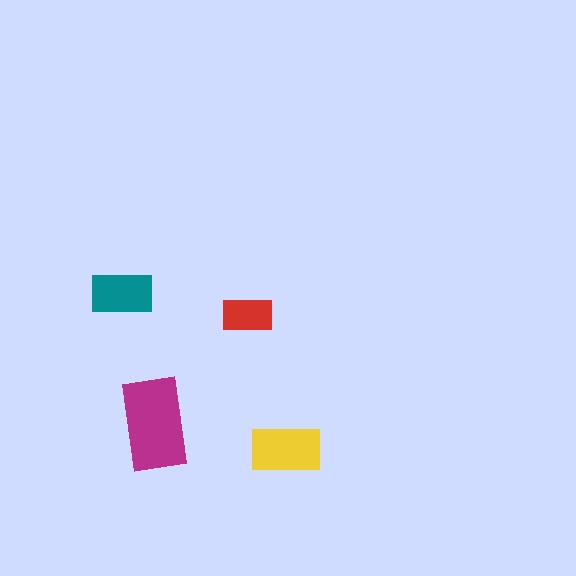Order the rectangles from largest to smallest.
the magenta one, the yellow one, the teal one, the red one.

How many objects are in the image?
There are 4 objects in the image.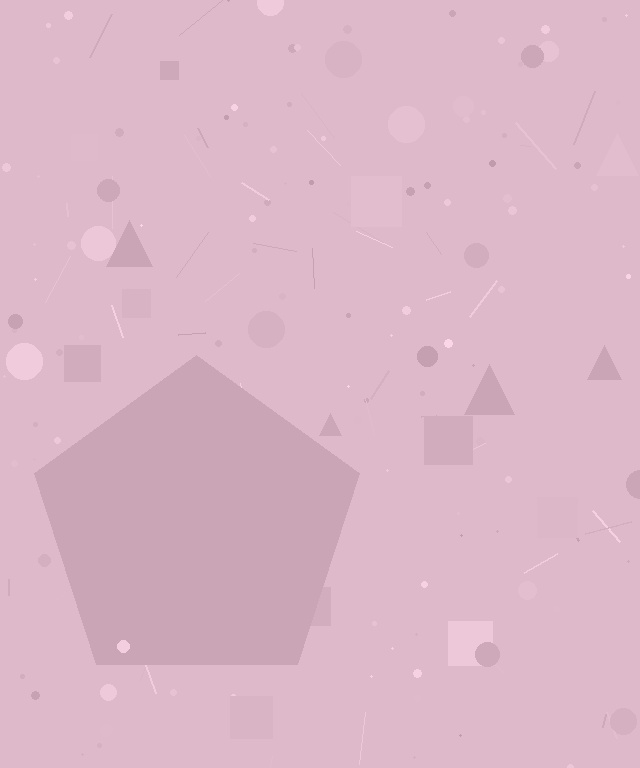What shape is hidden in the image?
A pentagon is hidden in the image.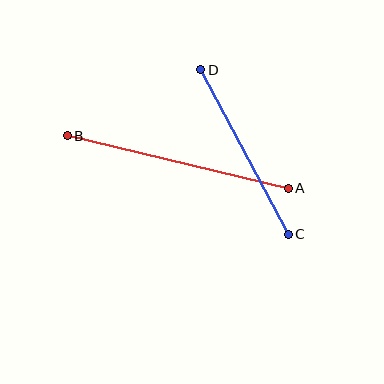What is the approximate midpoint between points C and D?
The midpoint is at approximately (245, 152) pixels.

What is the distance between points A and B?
The distance is approximately 227 pixels.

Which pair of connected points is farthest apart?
Points A and B are farthest apart.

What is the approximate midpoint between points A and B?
The midpoint is at approximately (178, 162) pixels.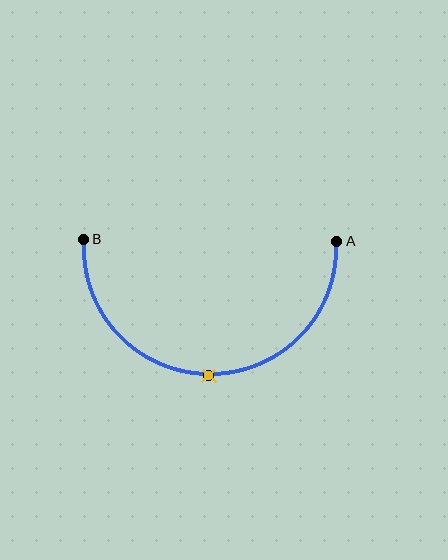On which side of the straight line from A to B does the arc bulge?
The arc bulges below the straight line connecting A and B.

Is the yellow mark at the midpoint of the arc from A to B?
Yes. The yellow mark lies on the arc at equal arc-length from both A and B — it is the arc midpoint.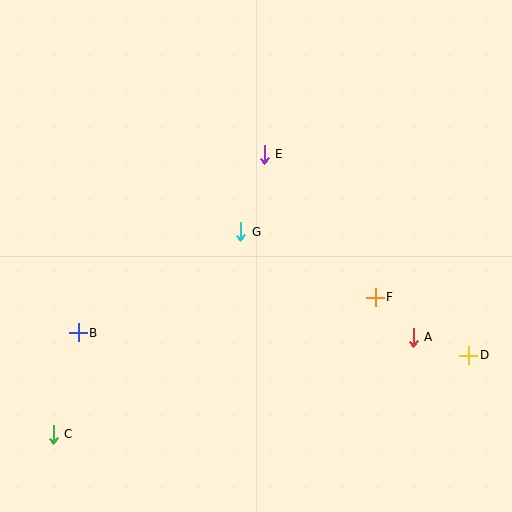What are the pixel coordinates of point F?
Point F is at (375, 297).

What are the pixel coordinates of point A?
Point A is at (413, 337).